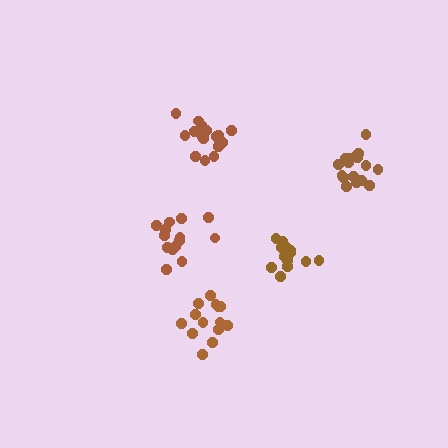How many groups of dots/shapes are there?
There are 5 groups.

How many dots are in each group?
Group 1: 14 dots, Group 2: 14 dots, Group 3: 18 dots, Group 4: 18 dots, Group 5: 15 dots (79 total).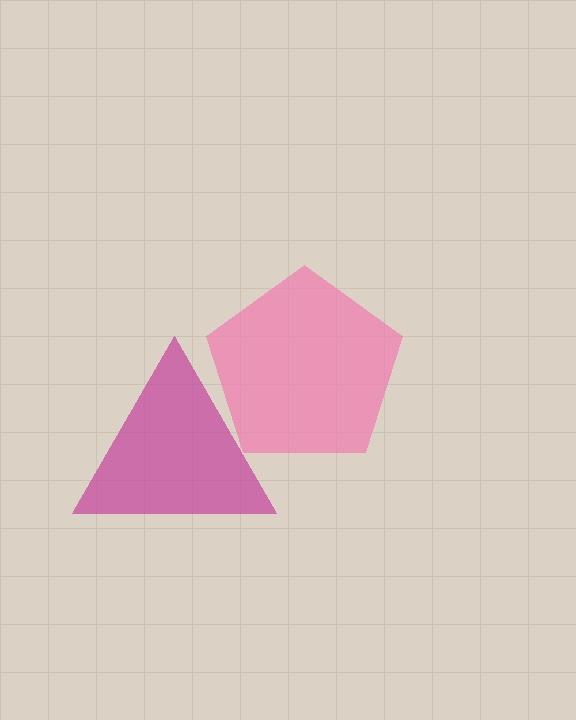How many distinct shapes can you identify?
There are 2 distinct shapes: a magenta triangle, a pink pentagon.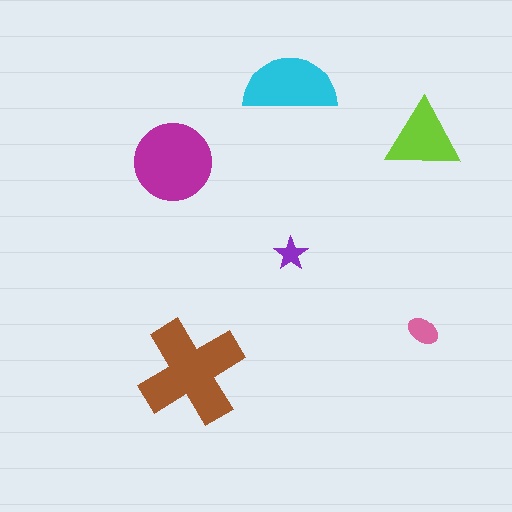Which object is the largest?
The brown cross.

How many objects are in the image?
There are 6 objects in the image.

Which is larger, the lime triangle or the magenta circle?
The magenta circle.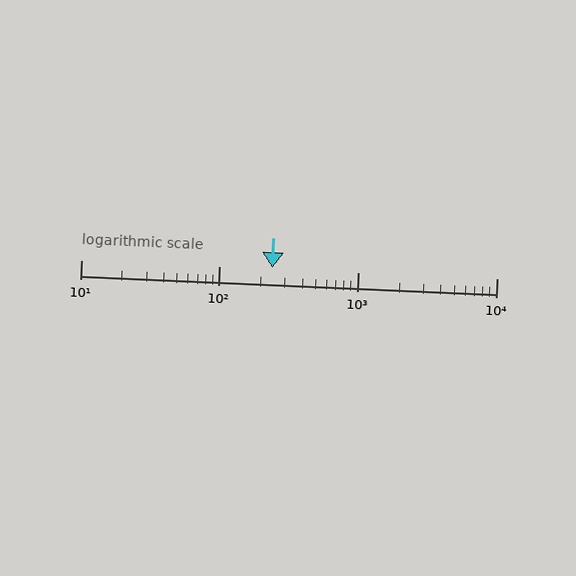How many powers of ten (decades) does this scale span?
The scale spans 3 decades, from 10 to 10000.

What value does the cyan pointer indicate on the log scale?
The pointer indicates approximately 240.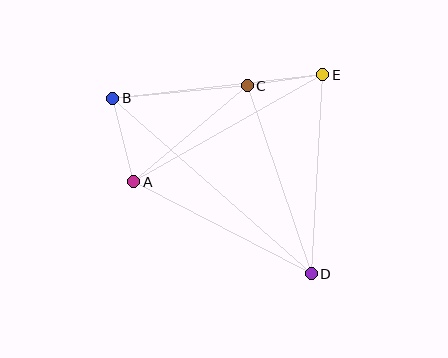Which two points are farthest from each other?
Points B and D are farthest from each other.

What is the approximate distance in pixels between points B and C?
The distance between B and C is approximately 135 pixels.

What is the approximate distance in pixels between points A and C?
The distance between A and C is approximately 149 pixels.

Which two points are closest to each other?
Points C and E are closest to each other.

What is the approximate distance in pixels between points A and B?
The distance between A and B is approximately 86 pixels.